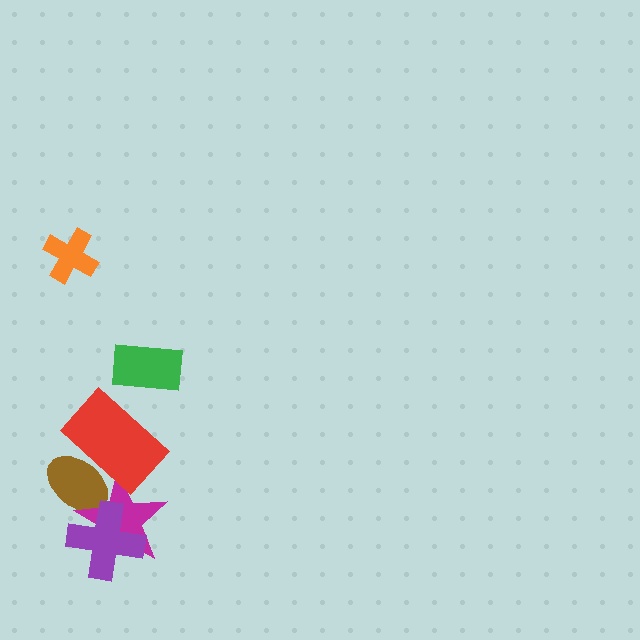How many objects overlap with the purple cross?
2 objects overlap with the purple cross.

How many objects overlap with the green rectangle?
0 objects overlap with the green rectangle.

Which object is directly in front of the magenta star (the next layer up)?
The purple cross is directly in front of the magenta star.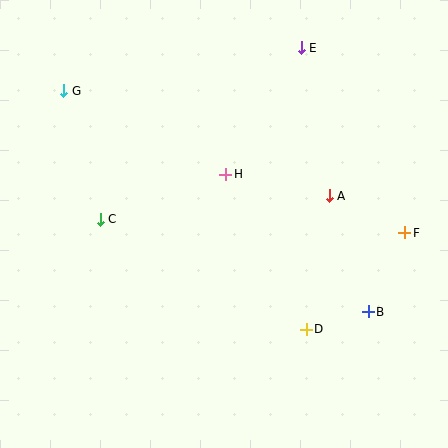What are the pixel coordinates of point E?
Point E is at (301, 48).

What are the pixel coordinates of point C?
Point C is at (100, 219).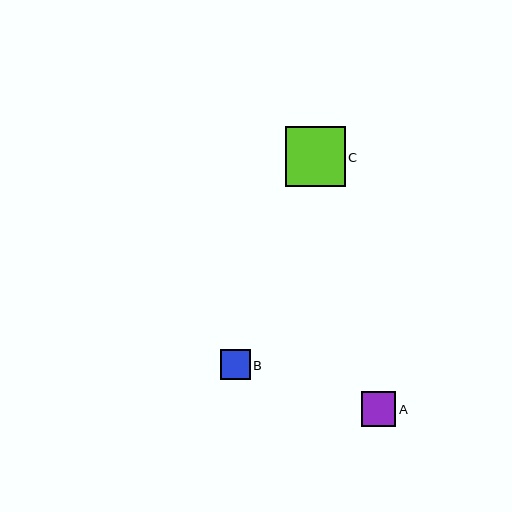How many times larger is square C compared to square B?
Square C is approximately 2.0 times the size of square B.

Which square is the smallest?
Square B is the smallest with a size of approximately 30 pixels.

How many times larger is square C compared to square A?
Square C is approximately 1.7 times the size of square A.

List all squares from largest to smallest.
From largest to smallest: C, A, B.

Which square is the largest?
Square C is the largest with a size of approximately 60 pixels.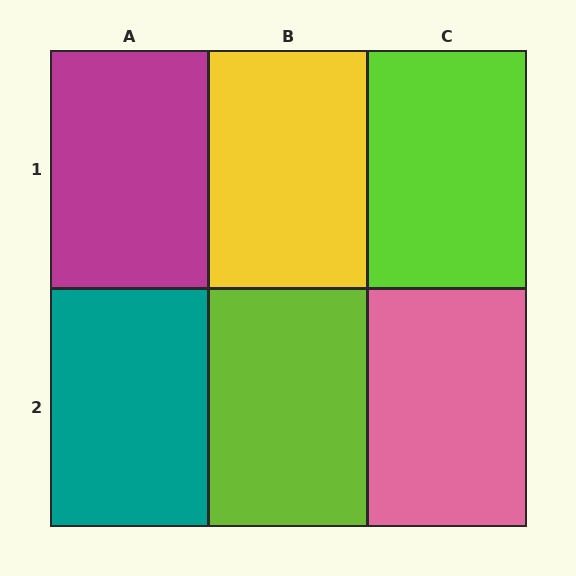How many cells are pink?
1 cell is pink.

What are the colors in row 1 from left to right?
Magenta, yellow, lime.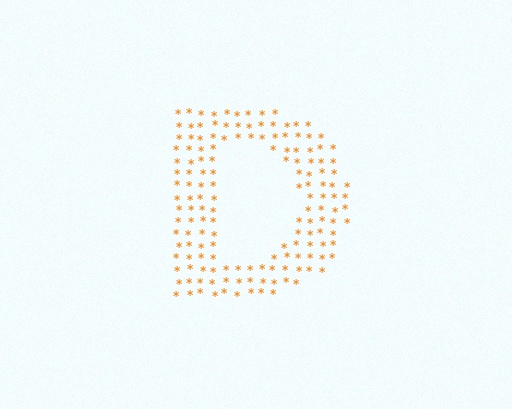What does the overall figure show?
The overall figure shows the letter D.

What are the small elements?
The small elements are asterisks.